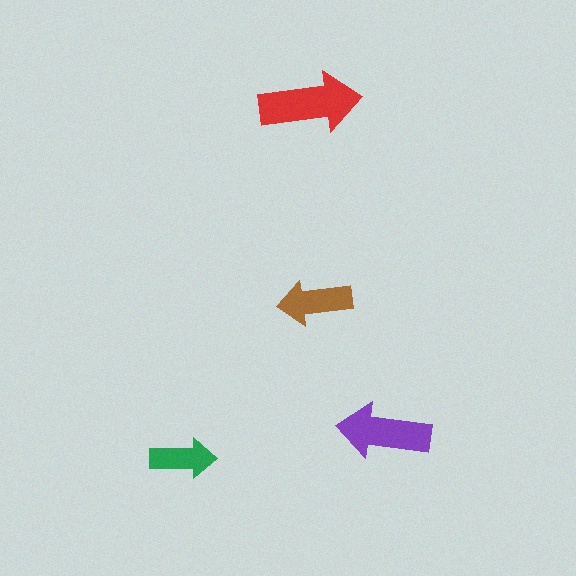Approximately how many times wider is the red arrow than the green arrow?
About 1.5 times wider.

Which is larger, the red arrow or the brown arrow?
The red one.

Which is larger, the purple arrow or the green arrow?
The purple one.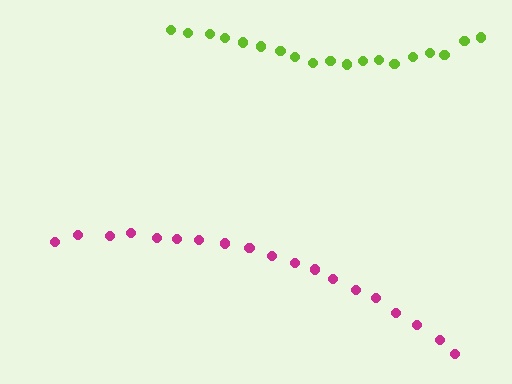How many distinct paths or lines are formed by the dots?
There are 2 distinct paths.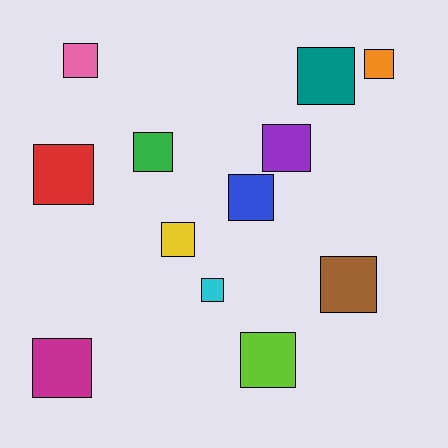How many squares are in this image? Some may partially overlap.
There are 12 squares.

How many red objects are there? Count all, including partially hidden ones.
There is 1 red object.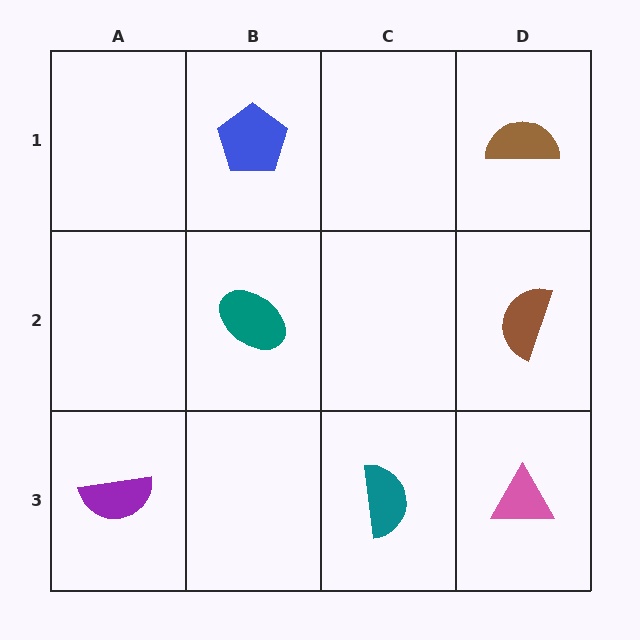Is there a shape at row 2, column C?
No, that cell is empty.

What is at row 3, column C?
A teal semicircle.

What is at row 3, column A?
A purple semicircle.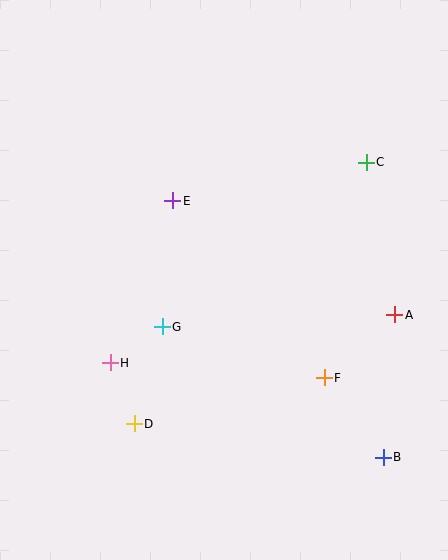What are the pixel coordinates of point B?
Point B is at (383, 457).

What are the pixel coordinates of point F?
Point F is at (324, 378).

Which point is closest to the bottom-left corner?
Point D is closest to the bottom-left corner.